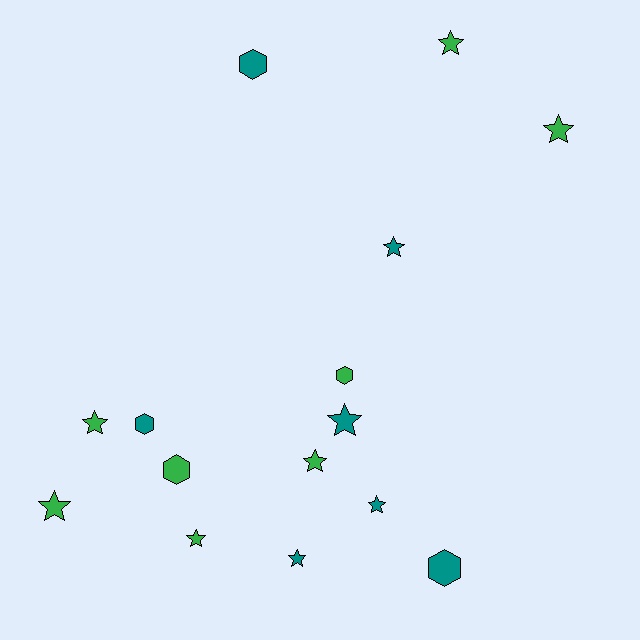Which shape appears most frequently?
Star, with 10 objects.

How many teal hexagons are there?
There are 3 teal hexagons.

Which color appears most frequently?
Green, with 8 objects.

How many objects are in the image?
There are 15 objects.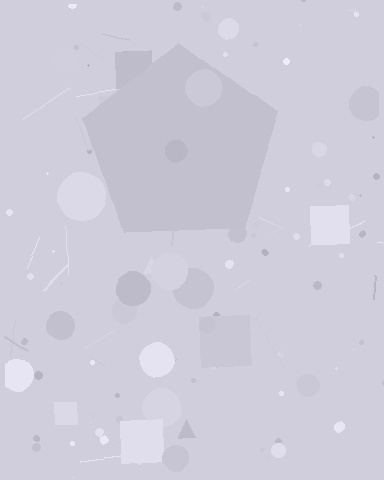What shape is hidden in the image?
A pentagon is hidden in the image.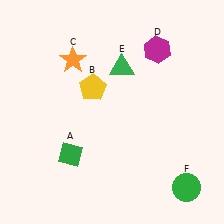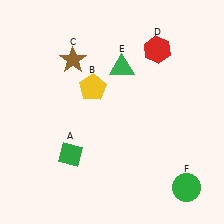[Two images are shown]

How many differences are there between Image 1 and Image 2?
There are 2 differences between the two images.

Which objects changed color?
C changed from orange to brown. D changed from magenta to red.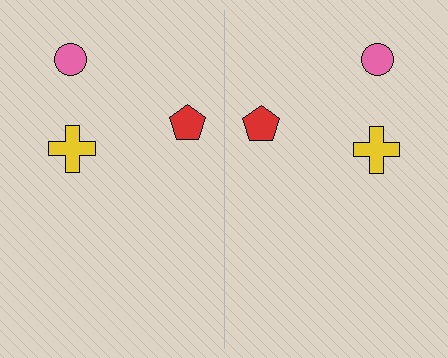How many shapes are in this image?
There are 6 shapes in this image.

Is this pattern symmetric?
Yes, this pattern has bilateral (reflection) symmetry.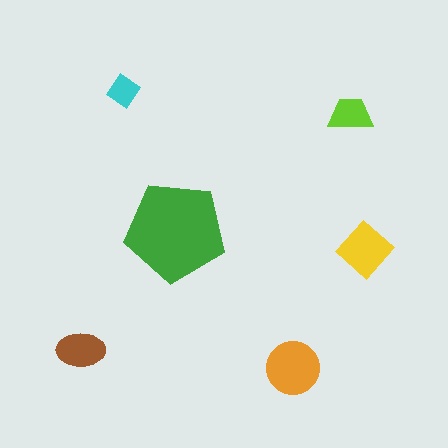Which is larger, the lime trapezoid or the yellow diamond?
The yellow diamond.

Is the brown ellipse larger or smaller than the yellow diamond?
Smaller.